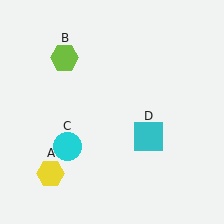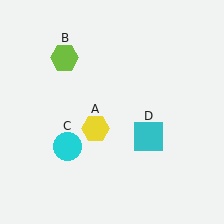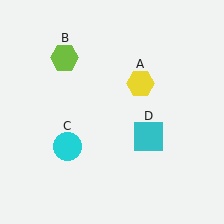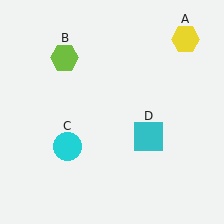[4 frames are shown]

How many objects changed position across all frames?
1 object changed position: yellow hexagon (object A).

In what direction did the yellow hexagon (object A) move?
The yellow hexagon (object A) moved up and to the right.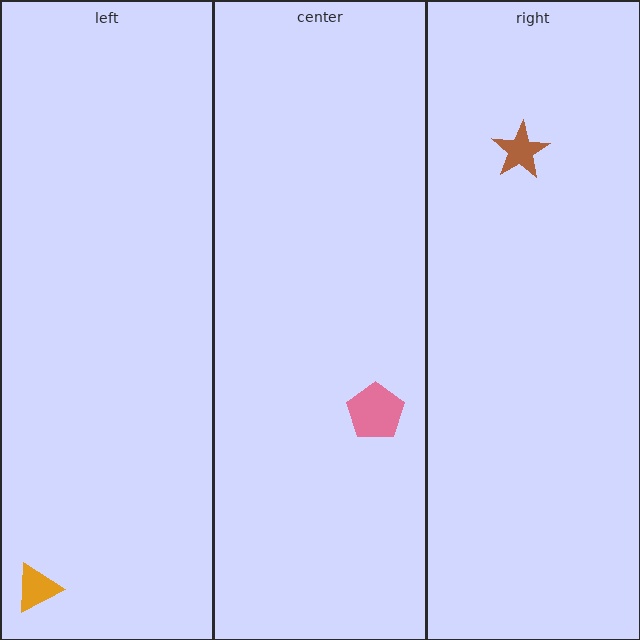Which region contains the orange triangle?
The left region.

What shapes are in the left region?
The orange triangle.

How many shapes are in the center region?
1.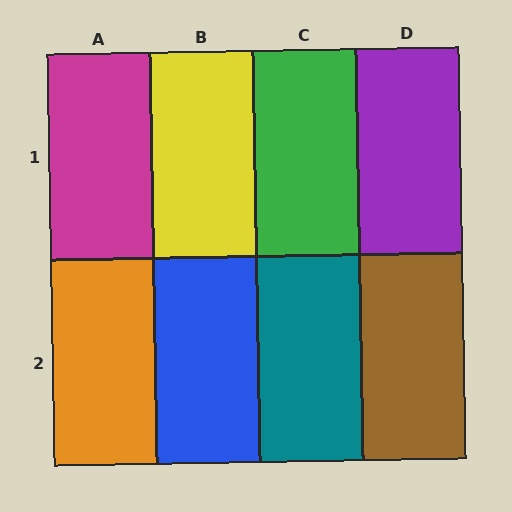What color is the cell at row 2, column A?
Orange.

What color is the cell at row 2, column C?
Teal.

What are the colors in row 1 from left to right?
Magenta, yellow, green, purple.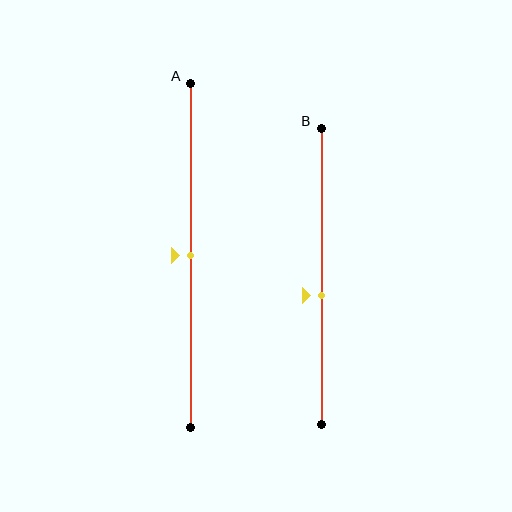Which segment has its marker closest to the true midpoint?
Segment A has its marker closest to the true midpoint.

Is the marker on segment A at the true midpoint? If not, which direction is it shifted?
Yes, the marker on segment A is at the true midpoint.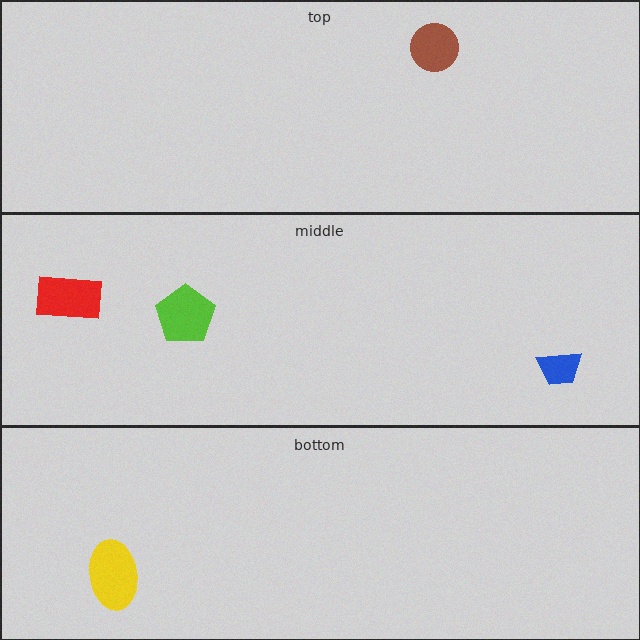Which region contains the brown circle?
The top region.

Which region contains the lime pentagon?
The middle region.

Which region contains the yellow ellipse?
The bottom region.